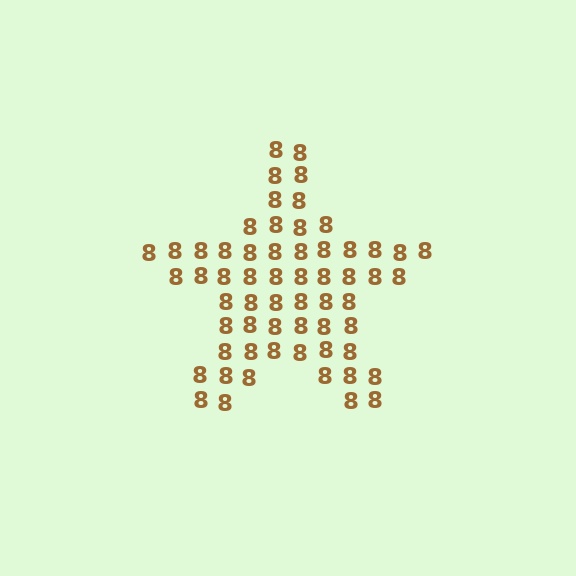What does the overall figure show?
The overall figure shows a star.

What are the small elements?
The small elements are digit 8's.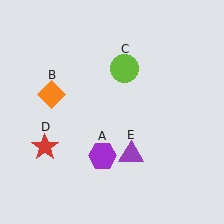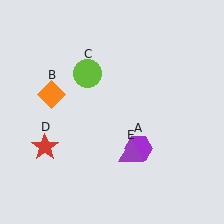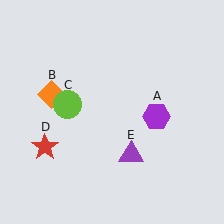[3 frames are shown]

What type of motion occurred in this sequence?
The purple hexagon (object A), lime circle (object C) rotated counterclockwise around the center of the scene.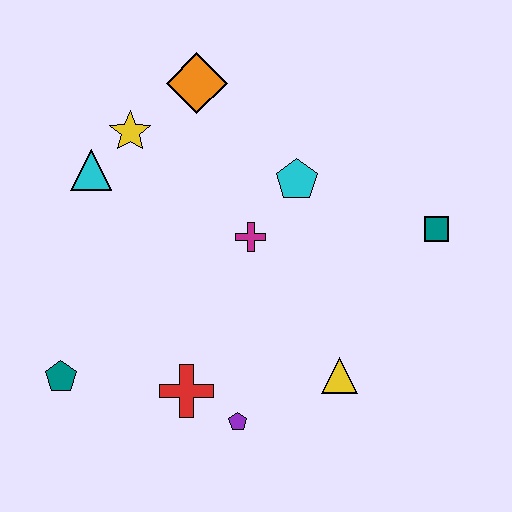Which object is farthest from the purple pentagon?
The orange diamond is farthest from the purple pentagon.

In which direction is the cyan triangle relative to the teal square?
The cyan triangle is to the left of the teal square.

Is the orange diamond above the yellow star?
Yes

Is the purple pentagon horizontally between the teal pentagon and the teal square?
Yes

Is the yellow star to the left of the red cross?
Yes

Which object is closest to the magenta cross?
The cyan pentagon is closest to the magenta cross.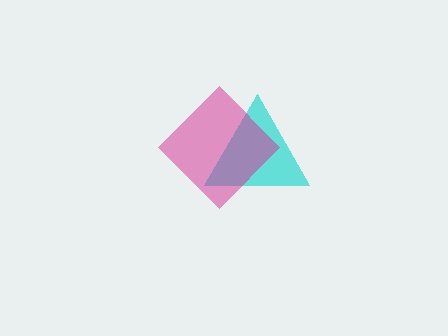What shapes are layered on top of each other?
The layered shapes are: a cyan triangle, a magenta diamond.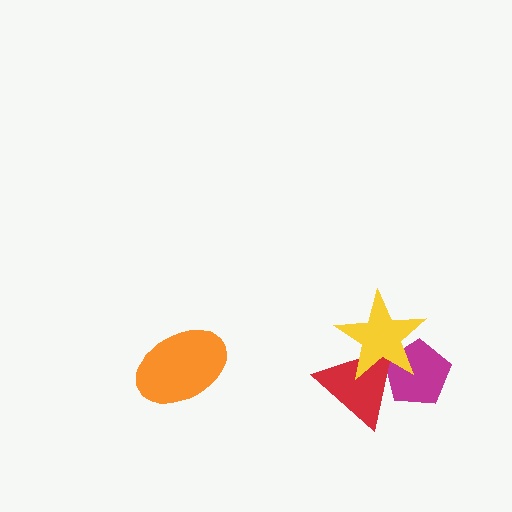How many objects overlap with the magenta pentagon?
2 objects overlap with the magenta pentagon.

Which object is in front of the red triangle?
The yellow star is in front of the red triangle.